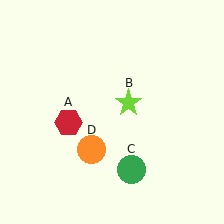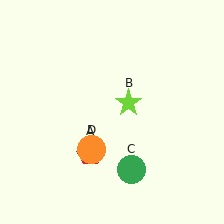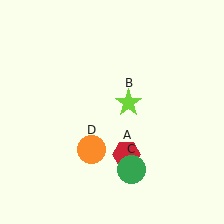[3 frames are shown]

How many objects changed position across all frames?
1 object changed position: red hexagon (object A).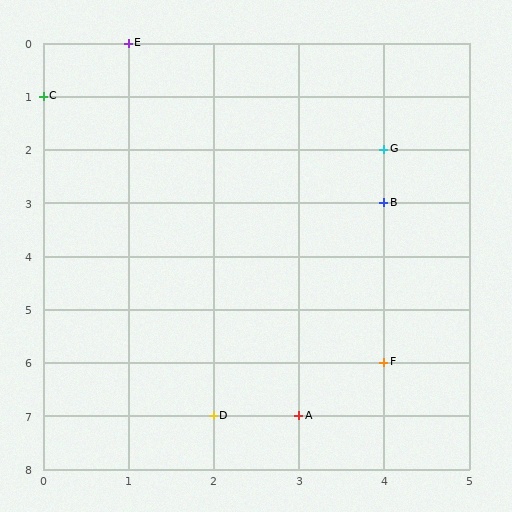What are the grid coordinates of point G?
Point G is at grid coordinates (4, 2).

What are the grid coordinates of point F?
Point F is at grid coordinates (4, 6).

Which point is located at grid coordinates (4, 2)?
Point G is at (4, 2).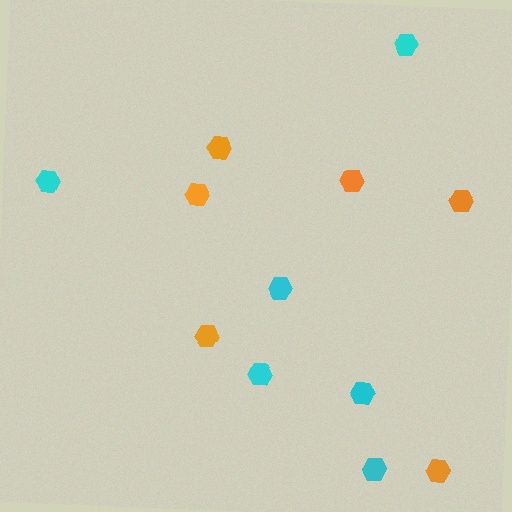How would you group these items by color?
There are 2 groups: one group of cyan hexagons (6) and one group of orange hexagons (6).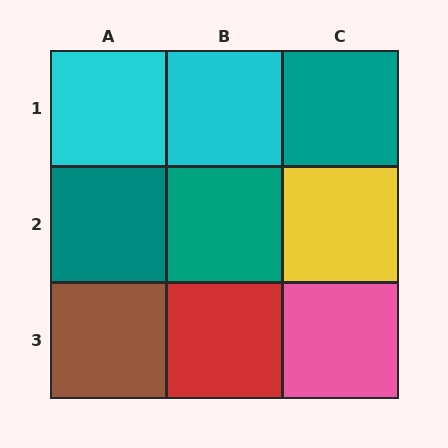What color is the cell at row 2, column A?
Teal.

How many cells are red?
1 cell is red.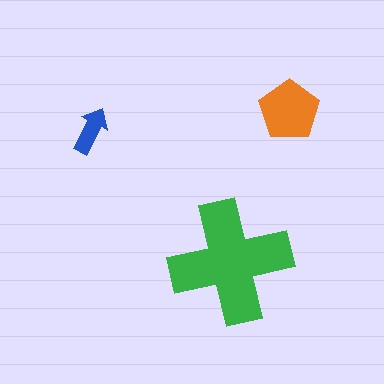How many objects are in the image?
There are 3 objects in the image.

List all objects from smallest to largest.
The blue arrow, the orange pentagon, the green cross.